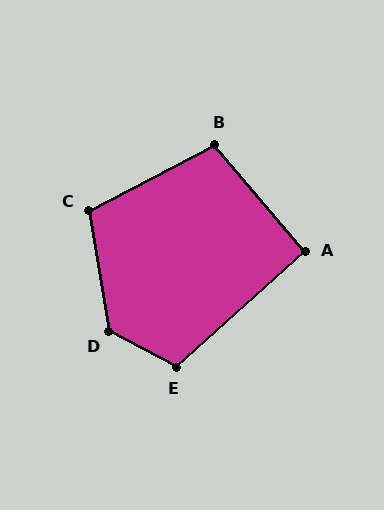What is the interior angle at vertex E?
Approximately 110 degrees (obtuse).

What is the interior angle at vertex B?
Approximately 102 degrees (obtuse).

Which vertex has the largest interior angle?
D, at approximately 127 degrees.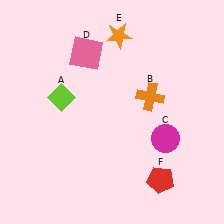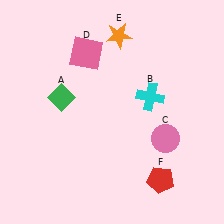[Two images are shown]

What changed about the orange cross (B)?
In Image 1, B is orange. In Image 2, it changed to cyan.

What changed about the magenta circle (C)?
In Image 1, C is magenta. In Image 2, it changed to pink.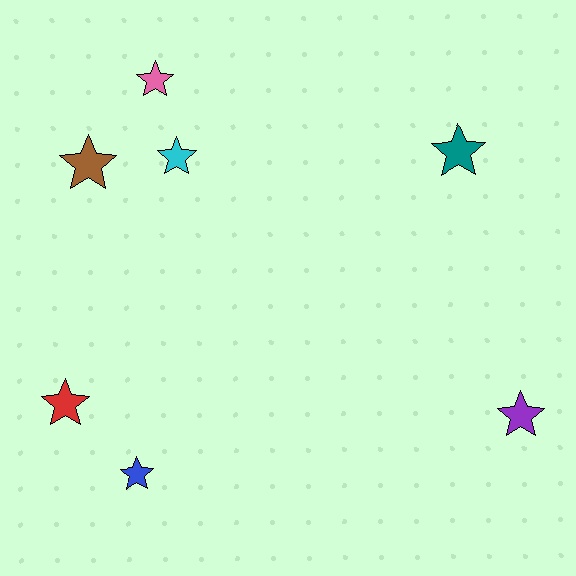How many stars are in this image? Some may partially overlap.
There are 7 stars.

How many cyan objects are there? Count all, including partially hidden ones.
There is 1 cyan object.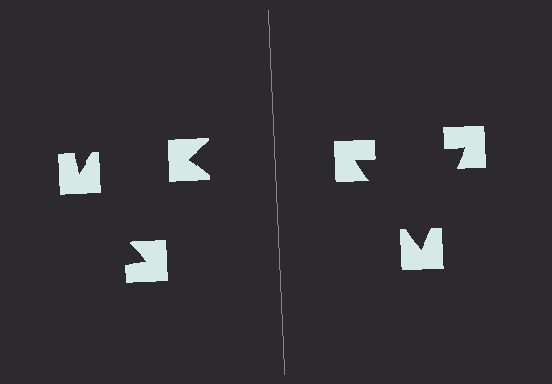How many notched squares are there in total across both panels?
6 — 3 on each side.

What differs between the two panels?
The notched squares are positioned identically on both sides; only the wedge orientations differ. On the right they align to a triangle; on the left they are misaligned.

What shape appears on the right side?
An illusory triangle.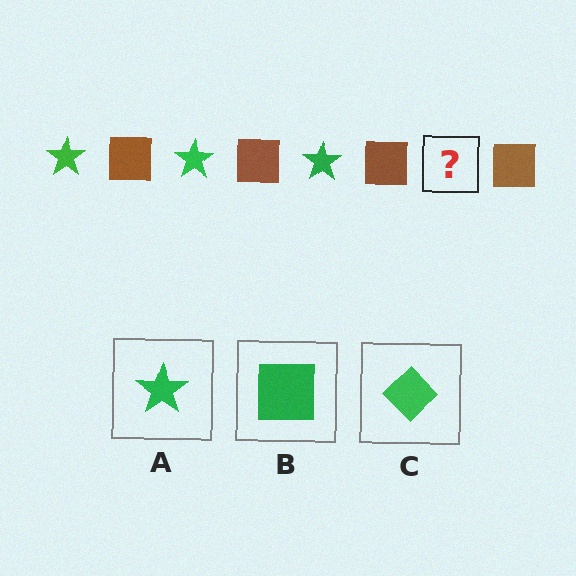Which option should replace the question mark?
Option A.